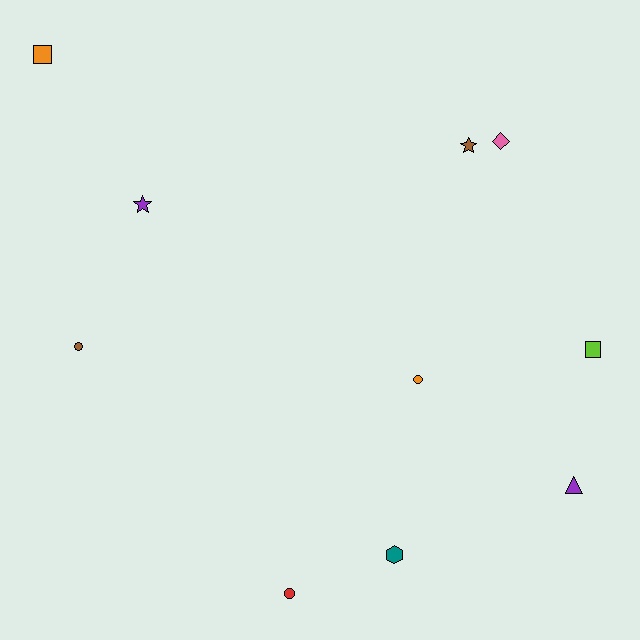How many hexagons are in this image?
There is 1 hexagon.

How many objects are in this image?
There are 10 objects.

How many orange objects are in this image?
There are 2 orange objects.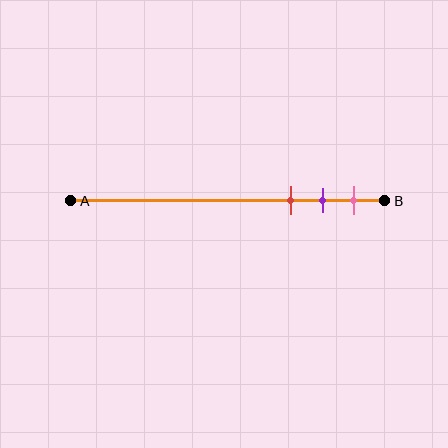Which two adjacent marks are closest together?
The purple and pink marks are the closest adjacent pair.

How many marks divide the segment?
There are 3 marks dividing the segment.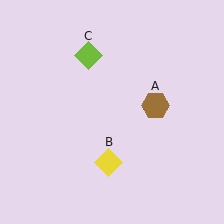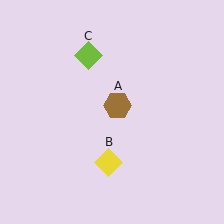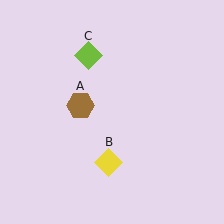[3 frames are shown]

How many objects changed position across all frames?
1 object changed position: brown hexagon (object A).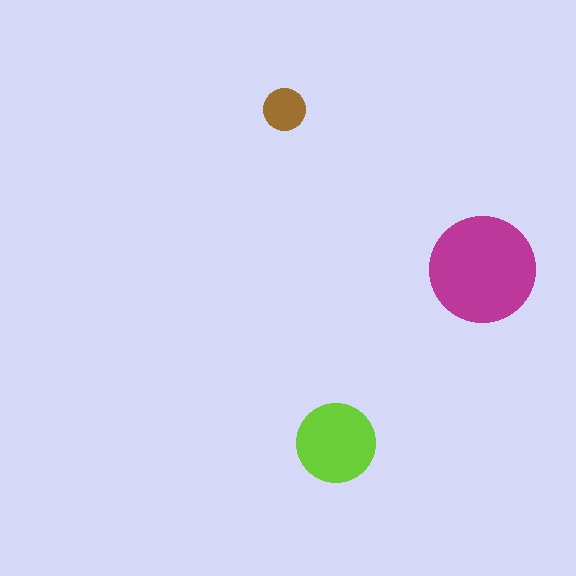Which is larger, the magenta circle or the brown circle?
The magenta one.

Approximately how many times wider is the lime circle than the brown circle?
About 2 times wider.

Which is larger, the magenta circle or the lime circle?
The magenta one.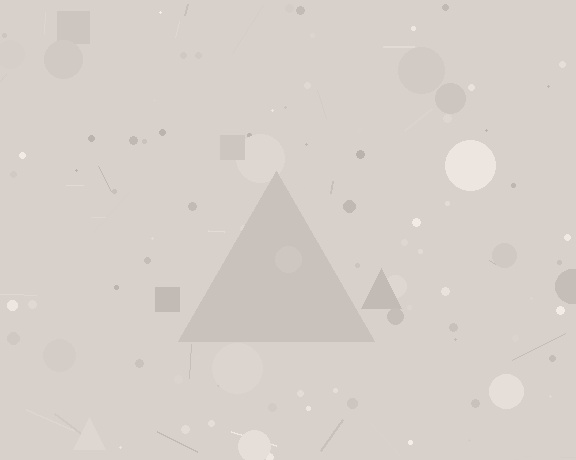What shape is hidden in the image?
A triangle is hidden in the image.